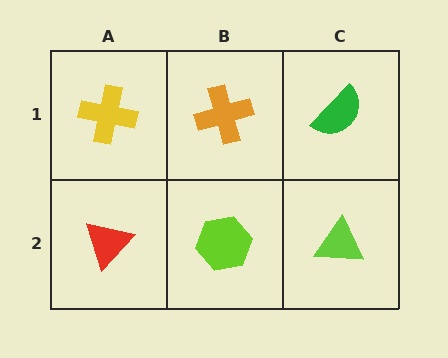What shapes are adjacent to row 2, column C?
A green semicircle (row 1, column C), a lime hexagon (row 2, column B).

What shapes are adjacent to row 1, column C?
A lime triangle (row 2, column C), an orange cross (row 1, column B).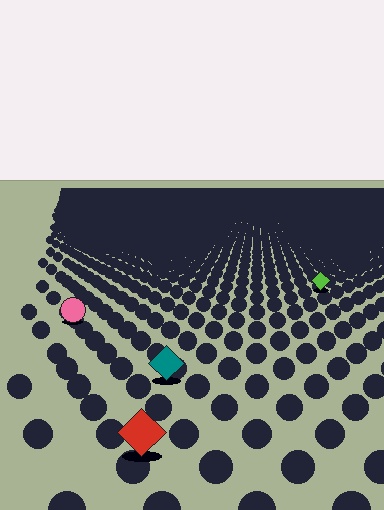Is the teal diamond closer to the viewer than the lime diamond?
Yes. The teal diamond is closer — you can tell from the texture gradient: the ground texture is coarser near it.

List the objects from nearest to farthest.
From nearest to farthest: the red diamond, the teal diamond, the pink circle, the lime diamond.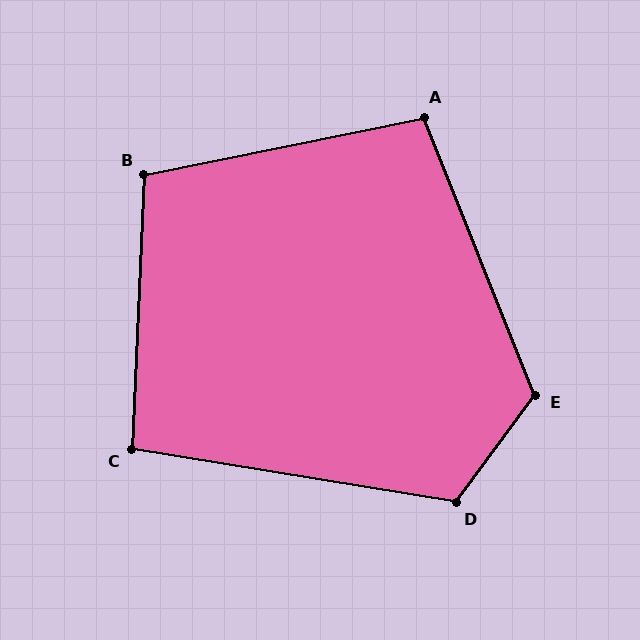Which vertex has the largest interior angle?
E, at approximately 122 degrees.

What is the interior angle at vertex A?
Approximately 100 degrees (obtuse).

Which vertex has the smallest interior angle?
C, at approximately 97 degrees.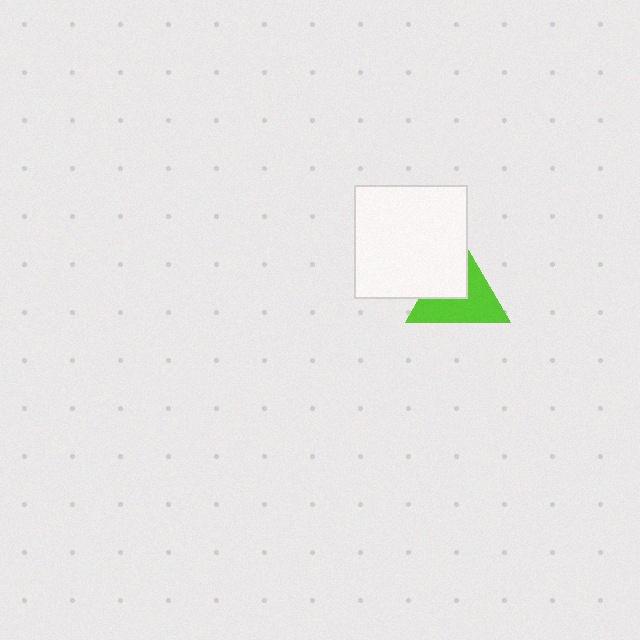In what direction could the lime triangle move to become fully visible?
The lime triangle could move toward the lower-right. That would shift it out from behind the white square entirely.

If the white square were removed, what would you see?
You would see the complete lime triangle.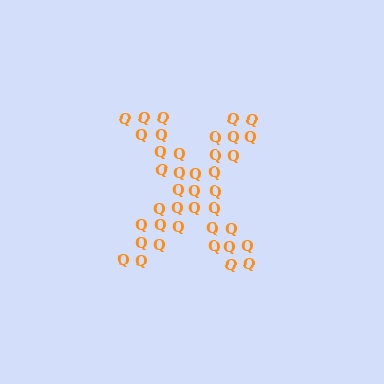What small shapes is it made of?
It is made of small letter Q's.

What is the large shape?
The large shape is the letter X.